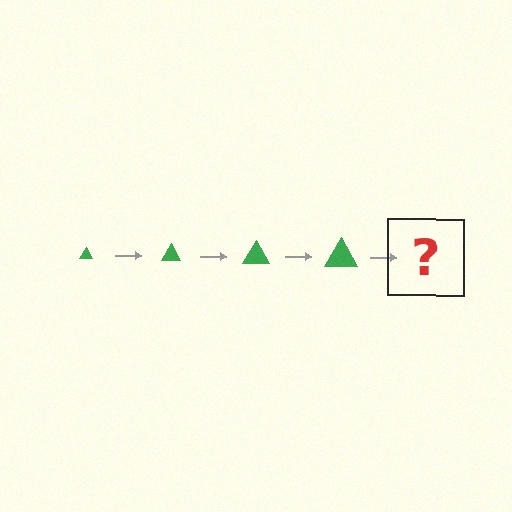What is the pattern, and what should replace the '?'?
The pattern is that the triangle gets progressively larger each step. The '?' should be a green triangle, larger than the previous one.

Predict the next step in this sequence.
The next step is a green triangle, larger than the previous one.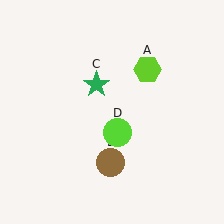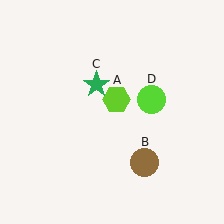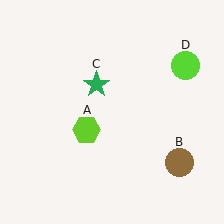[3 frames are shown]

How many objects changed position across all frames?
3 objects changed position: lime hexagon (object A), brown circle (object B), lime circle (object D).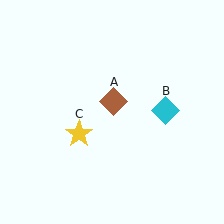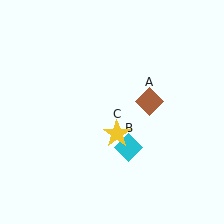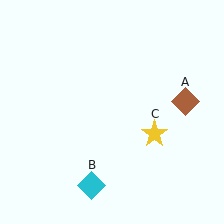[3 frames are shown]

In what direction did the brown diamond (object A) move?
The brown diamond (object A) moved right.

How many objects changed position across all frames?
3 objects changed position: brown diamond (object A), cyan diamond (object B), yellow star (object C).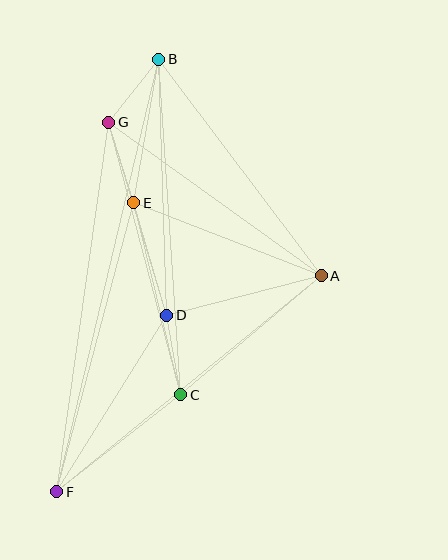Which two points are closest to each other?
Points B and G are closest to each other.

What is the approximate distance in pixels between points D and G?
The distance between D and G is approximately 202 pixels.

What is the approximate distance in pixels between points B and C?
The distance between B and C is approximately 336 pixels.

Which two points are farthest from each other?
Points B and F are farthest from each other.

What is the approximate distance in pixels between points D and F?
The distance between D and F is approximately 208 pixels.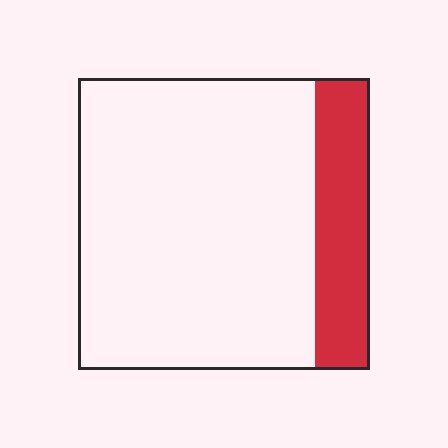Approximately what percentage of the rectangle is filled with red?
Approximately 20%.